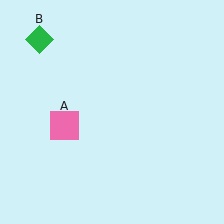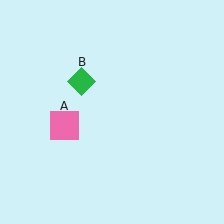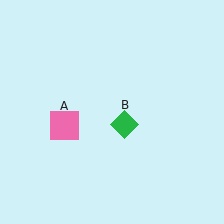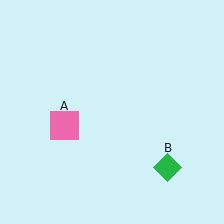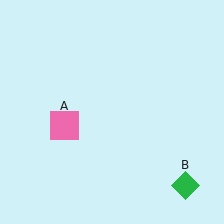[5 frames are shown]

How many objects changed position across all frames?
1 object changed position: green diamond (object B).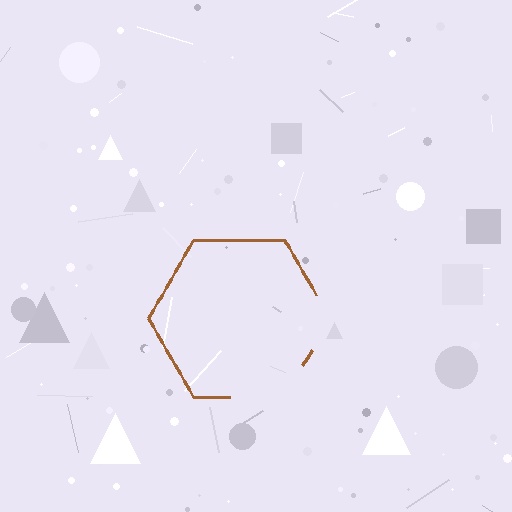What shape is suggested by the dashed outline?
The dashed outline suggests a hexagon.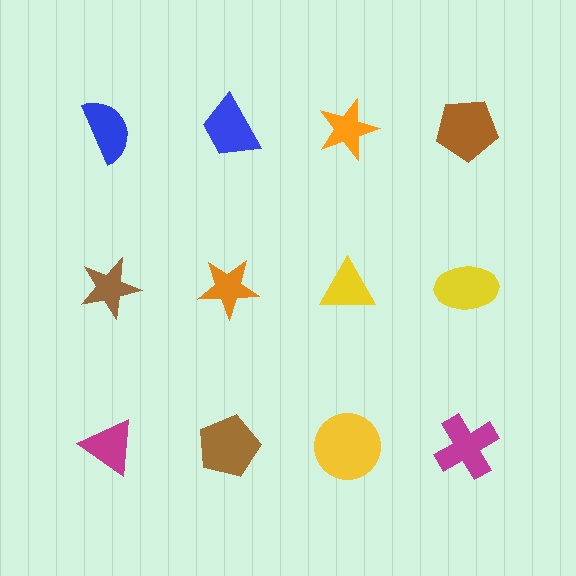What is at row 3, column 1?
A magenta triangle.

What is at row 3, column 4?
A magenta cross.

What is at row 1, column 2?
A blue trapezoid.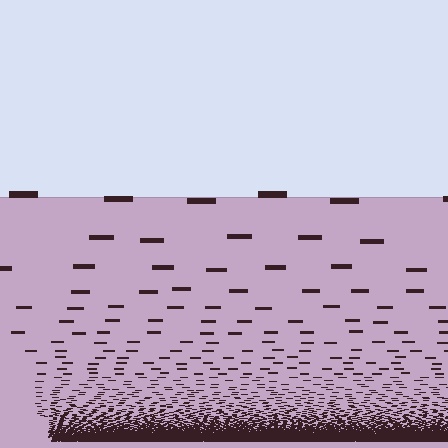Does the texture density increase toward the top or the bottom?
Density increases toward the bottom.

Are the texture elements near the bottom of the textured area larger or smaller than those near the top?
Smaller. The gradient is inverted — elements near the bottom are smaller and denser.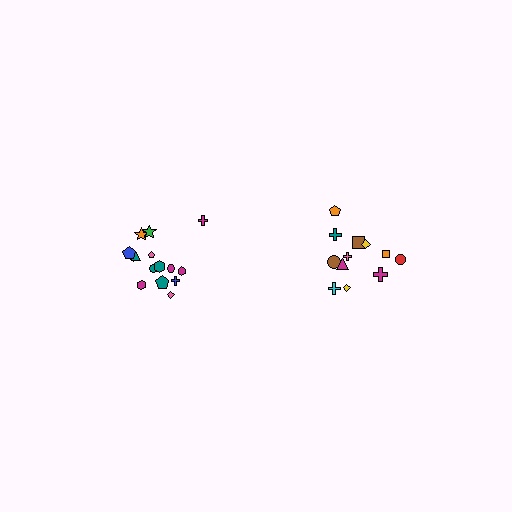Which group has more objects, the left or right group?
The left group.